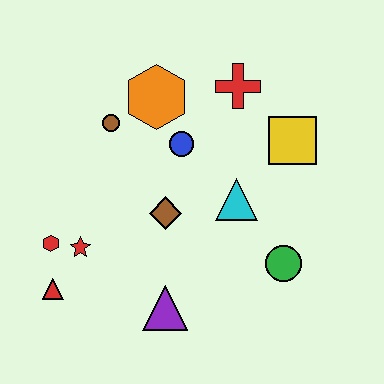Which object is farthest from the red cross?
The red triangle is farthest from the red cross.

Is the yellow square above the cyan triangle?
Yes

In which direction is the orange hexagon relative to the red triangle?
The orange hexagon is above the red triangle.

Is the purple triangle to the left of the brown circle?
No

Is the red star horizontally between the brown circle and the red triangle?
Yes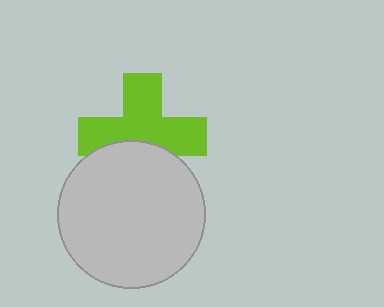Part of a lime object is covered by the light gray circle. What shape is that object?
It is a cross.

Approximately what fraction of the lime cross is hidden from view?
Roughly 32% of the lime cross is hidden behind the light gray circle.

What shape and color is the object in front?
The object in front is a light gray circle.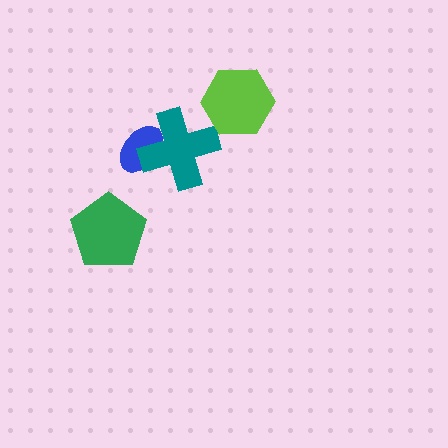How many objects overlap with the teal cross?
1 object overlaps with the teal cross.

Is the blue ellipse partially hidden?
Yes, it is partially covered by another shape.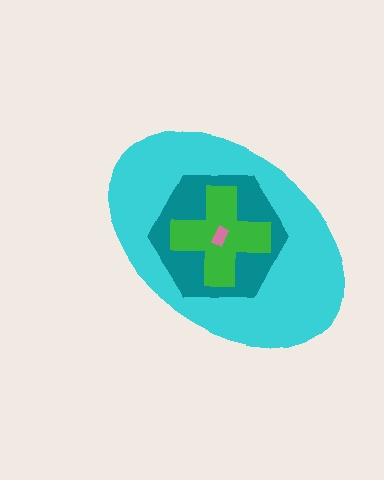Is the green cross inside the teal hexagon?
Yes.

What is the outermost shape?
The cyan ellipse.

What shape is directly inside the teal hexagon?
The green cross.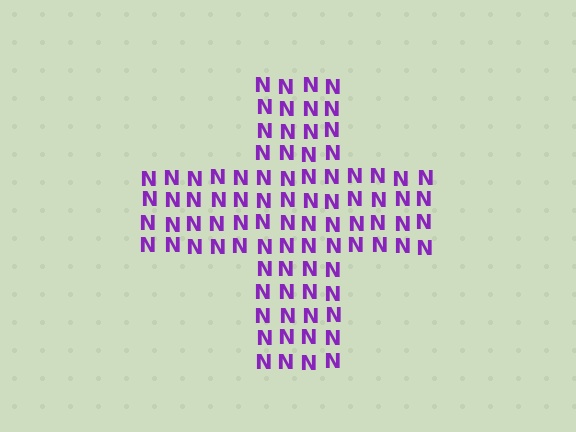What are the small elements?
The small elements are letter N's.